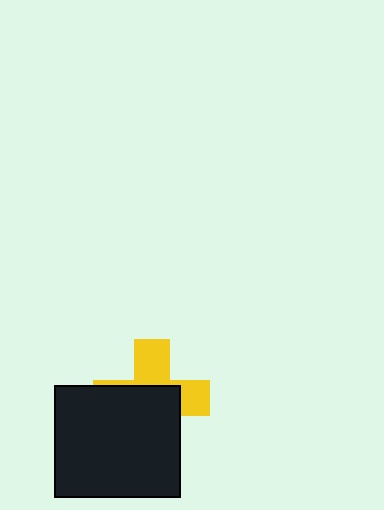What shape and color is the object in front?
The object in front is a black rectangle.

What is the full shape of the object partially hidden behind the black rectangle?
The partially hidden object is a yellow cross.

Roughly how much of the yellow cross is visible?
A small part of it is visible (roughly 42%).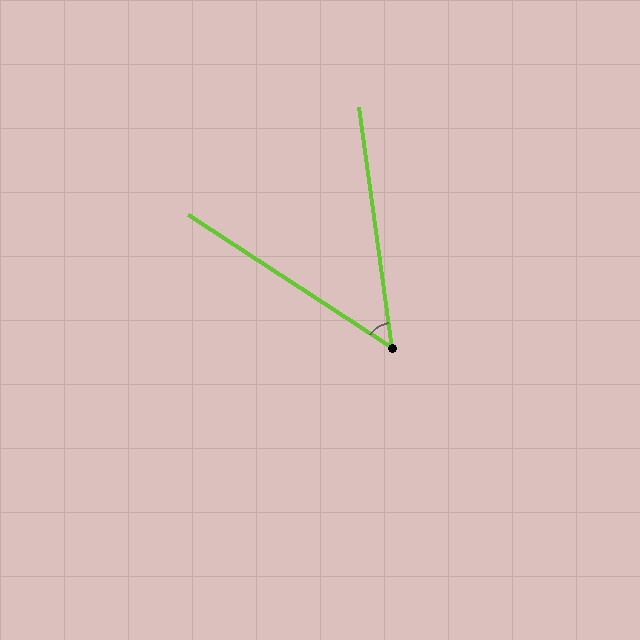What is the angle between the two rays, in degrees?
Approximately 49 degrees.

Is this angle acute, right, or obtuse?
It is acute.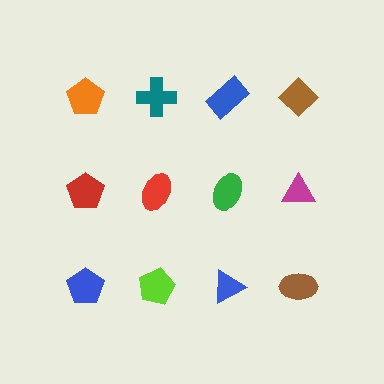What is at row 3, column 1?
A blue pentagon.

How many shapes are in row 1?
4 shapes.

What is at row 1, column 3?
A blue rectangle.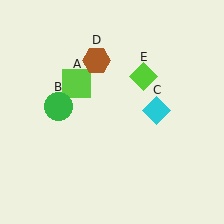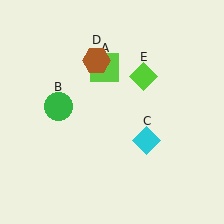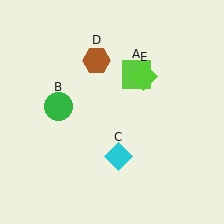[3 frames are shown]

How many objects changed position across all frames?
2 objects changed position: lime square (object A), cyan diamond (object C).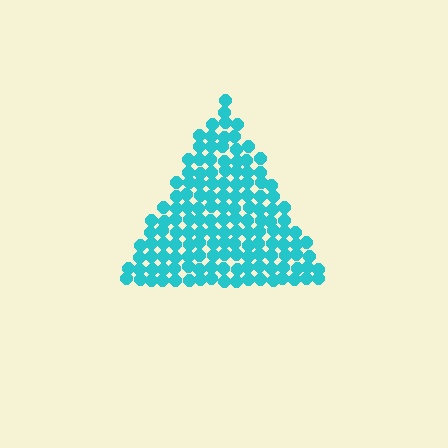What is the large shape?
The large shape is a triangle.